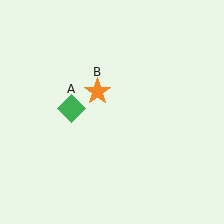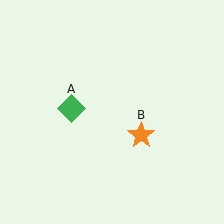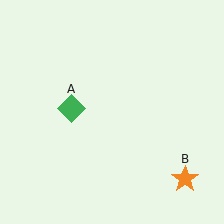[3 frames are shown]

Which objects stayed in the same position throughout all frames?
Green diamond (object A) remained stationary.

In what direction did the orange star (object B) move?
The orange star (object B) moved down and to the right.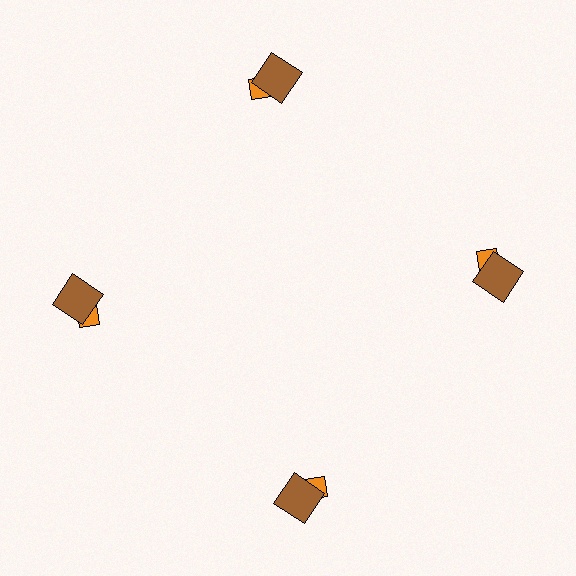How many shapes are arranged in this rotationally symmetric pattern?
There are 8 shapes, arranged in 4 groups of 2.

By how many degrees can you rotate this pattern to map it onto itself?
The pattern maps onto itself every 90 degrees of rotation.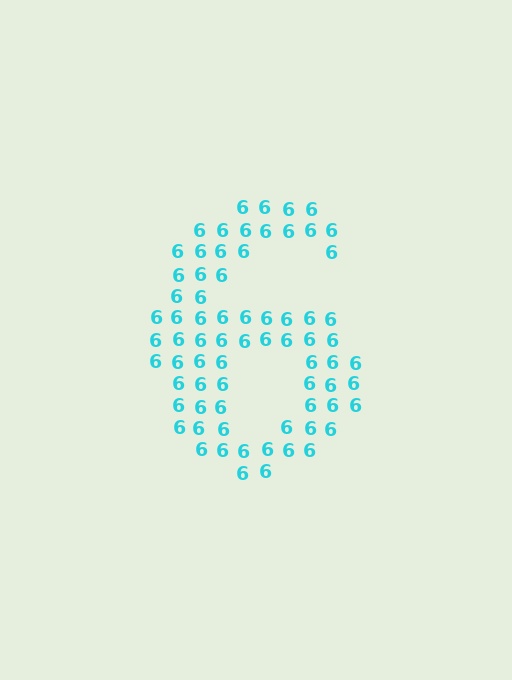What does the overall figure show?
The overall figure shows the digit 6.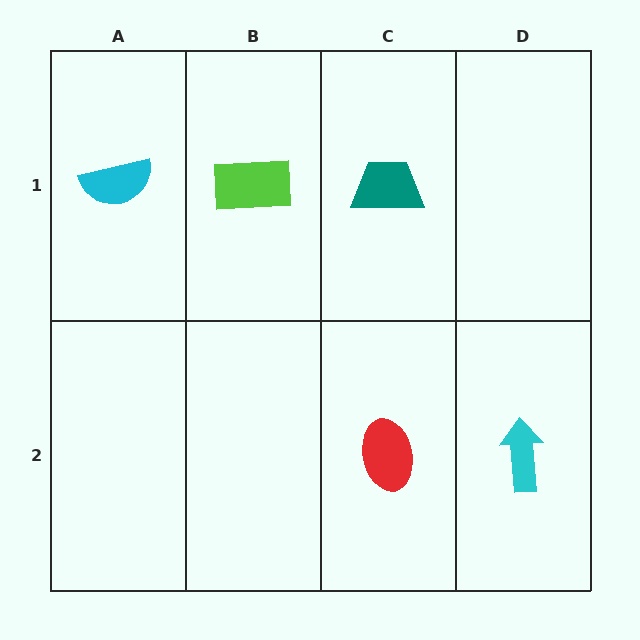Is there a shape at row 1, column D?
No, that cell is empty.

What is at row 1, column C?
A teal trapezoid.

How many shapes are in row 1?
3 shapes.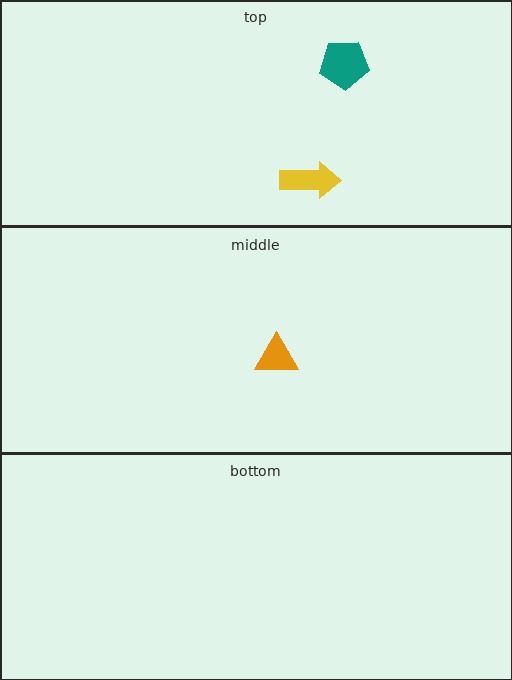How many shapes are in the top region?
2.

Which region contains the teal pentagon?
The top region.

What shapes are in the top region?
The yellow arrow, the teal pentagon.